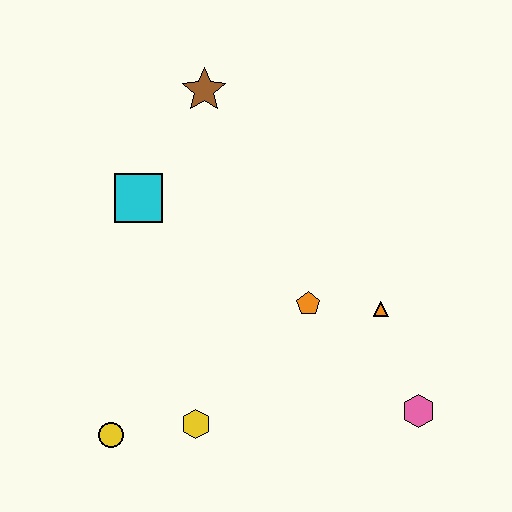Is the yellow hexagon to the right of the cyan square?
Yes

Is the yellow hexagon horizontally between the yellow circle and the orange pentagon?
Yes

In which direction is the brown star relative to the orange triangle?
The brown star is above the orange triangle.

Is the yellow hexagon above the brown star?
No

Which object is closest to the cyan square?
The brown star is closest to the cyan square.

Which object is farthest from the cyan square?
The pink hexagon is farthest from the cyan square.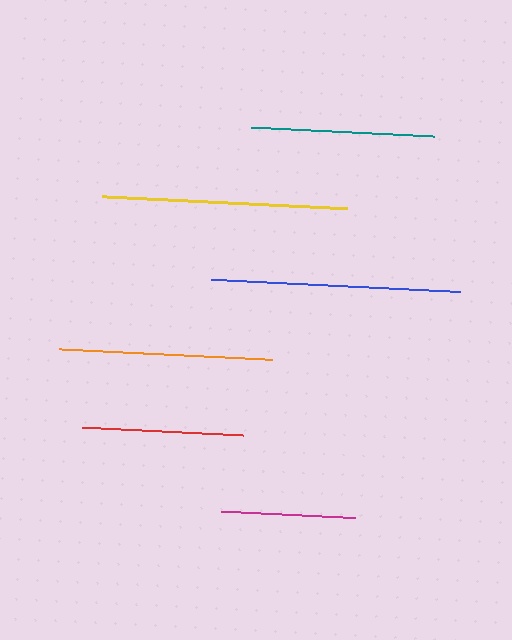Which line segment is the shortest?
The magenta line is the shortest at approximately 134 pixels.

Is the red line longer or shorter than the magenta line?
The red line is longer than the magenta line.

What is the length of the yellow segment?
The yellow segment is approximately 245 pixels long.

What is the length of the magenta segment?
The magenta segment is approximately 134 pixels long.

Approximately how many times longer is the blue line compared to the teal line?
The blue line is approximately 1.4 times the length of the teal line.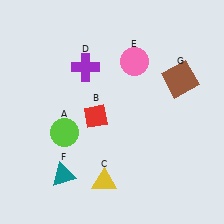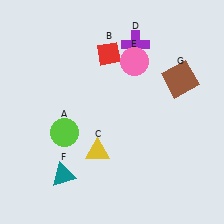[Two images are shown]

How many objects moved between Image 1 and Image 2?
3 objects moved between the two images.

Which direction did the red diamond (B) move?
The red diamond (B) moved up.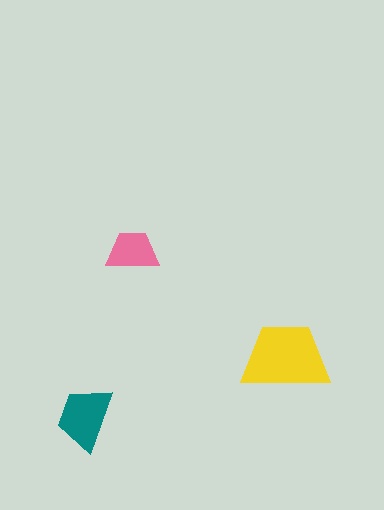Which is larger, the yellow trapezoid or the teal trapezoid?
The yellow one.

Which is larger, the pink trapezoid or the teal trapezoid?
The teal one.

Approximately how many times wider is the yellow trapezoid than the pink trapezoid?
About 1.5 times wider.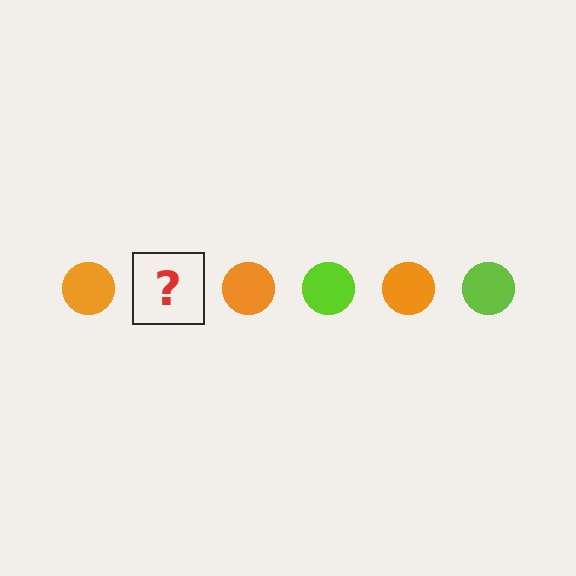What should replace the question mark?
The question mark should be replaced with a lime circle.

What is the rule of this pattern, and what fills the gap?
The rule is that the pattern cycles through orange, lime circles. The gap should be filled with a lime circle.